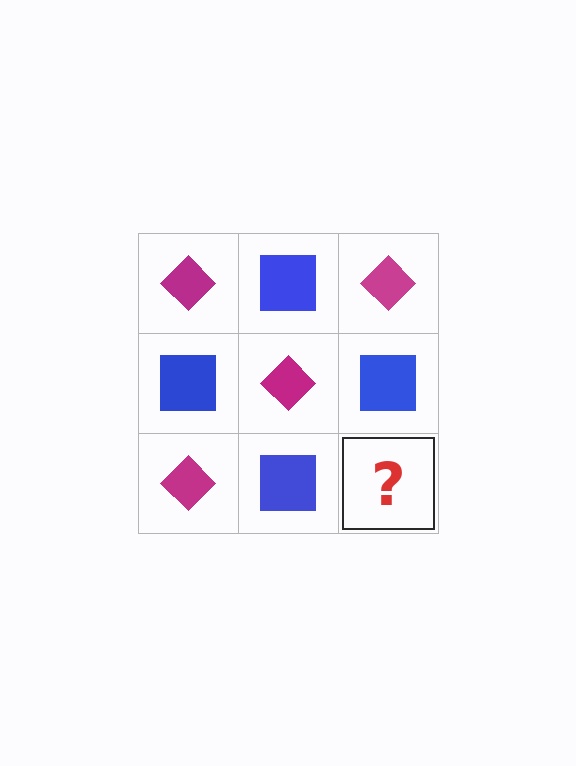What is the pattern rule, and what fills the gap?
The rule is that it alternates magenta diamond and blue square in a checkerboard pattern. The gap should be filled with a magenta diamond.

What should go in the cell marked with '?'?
The missing cell should contain a magenta diamond.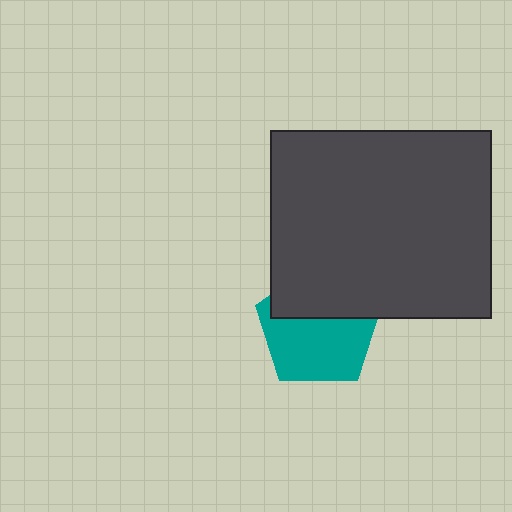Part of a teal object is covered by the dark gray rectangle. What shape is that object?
It is a pentagon.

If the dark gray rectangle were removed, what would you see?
You would see the complete teal pentagon.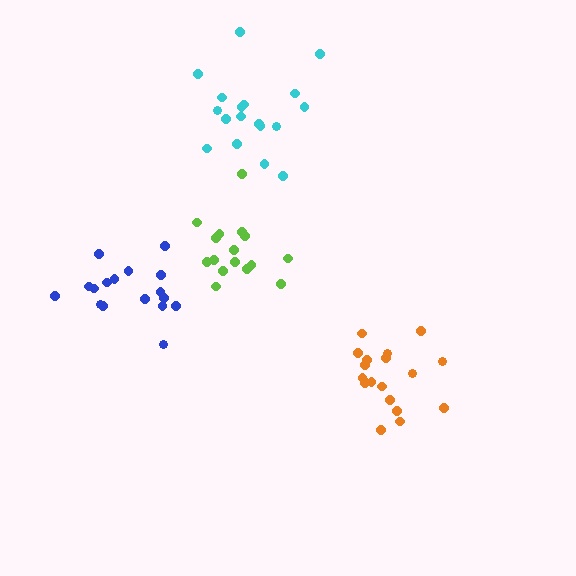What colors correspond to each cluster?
The clusters are colored: orange, cyan, lime, blue.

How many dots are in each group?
Group 1: 19 dots, Group 2: 18 dots, Group 3: 16 dots, Group 4: 17 dots (70 total).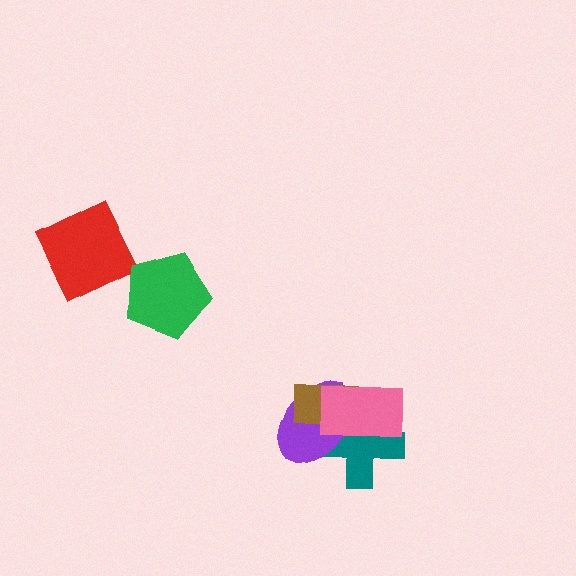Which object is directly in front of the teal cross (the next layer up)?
The purple ellipse is directly in front of the teal cross.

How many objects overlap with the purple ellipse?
3 objects overlap with the purple ellipse.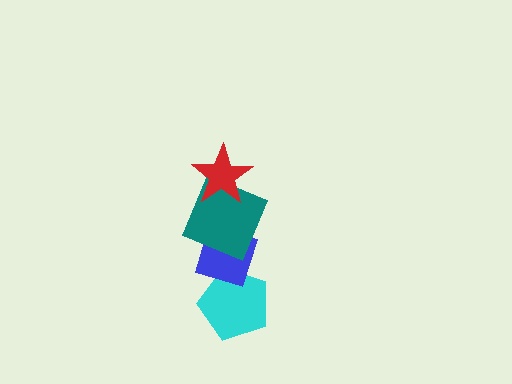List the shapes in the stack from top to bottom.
From top to bottom: the red star, the teal square, the blue diamond, the cyan pentagon.